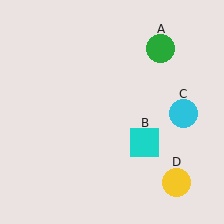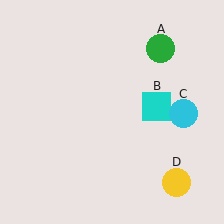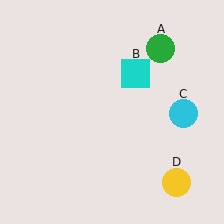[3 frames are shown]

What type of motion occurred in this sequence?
The cyan square (object B) rotated counterclockwise around the center of the scene.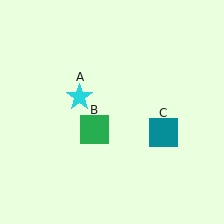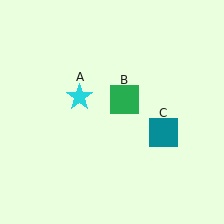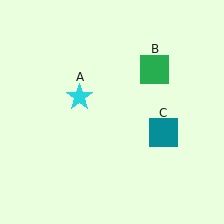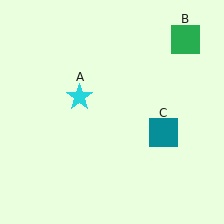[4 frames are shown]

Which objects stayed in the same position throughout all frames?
Cyan star (object A) and teal square (object C) remained stationary.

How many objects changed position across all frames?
1 object changed position: green square (object B).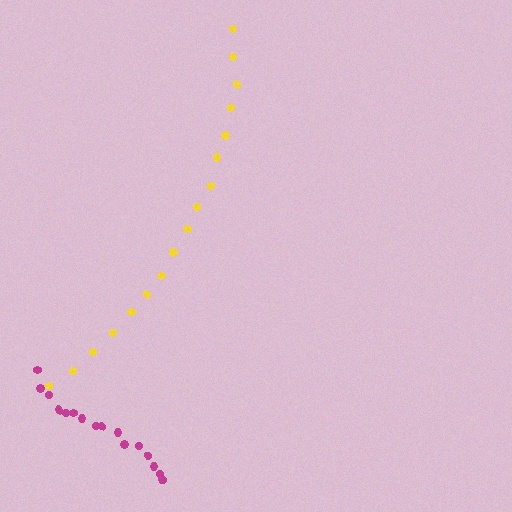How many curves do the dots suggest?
There are 2 distinct paths.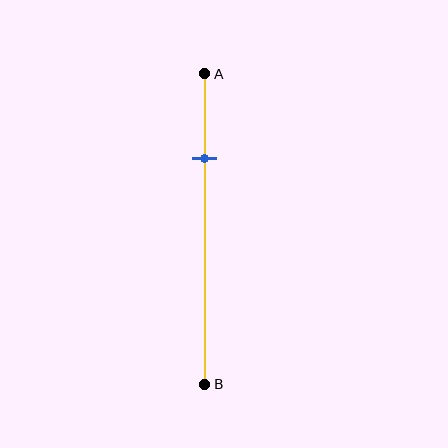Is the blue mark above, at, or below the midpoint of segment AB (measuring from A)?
The blue mark is above the midpoint of segment AB.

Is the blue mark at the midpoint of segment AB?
No, the mark is at about 25% from A, not at the 50% midpoint.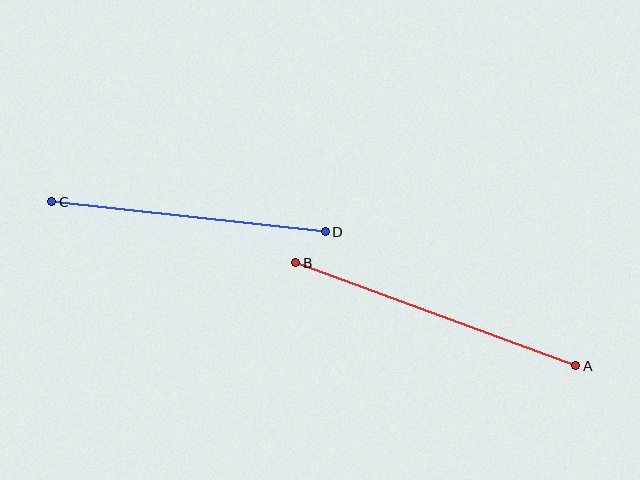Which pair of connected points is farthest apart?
Points A and B are farthest apart.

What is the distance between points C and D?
The distance is approximately 275 pixels.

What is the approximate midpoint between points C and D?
The midpoint is at approximately (189, 217) pixels.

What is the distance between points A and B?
The distance is approximately 299 pixels.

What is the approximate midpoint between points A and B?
The midpoint is at approximately (436, 314) pixels.